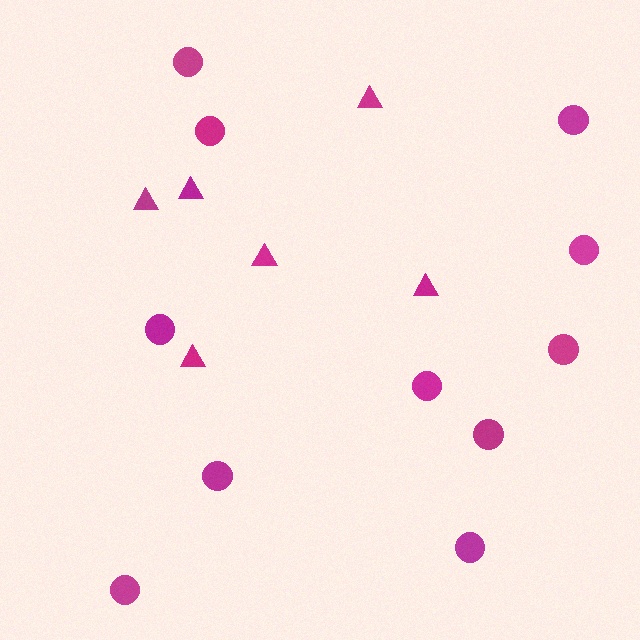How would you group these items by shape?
There are 2 groups: one group of circles (11) and one group of triangles (6).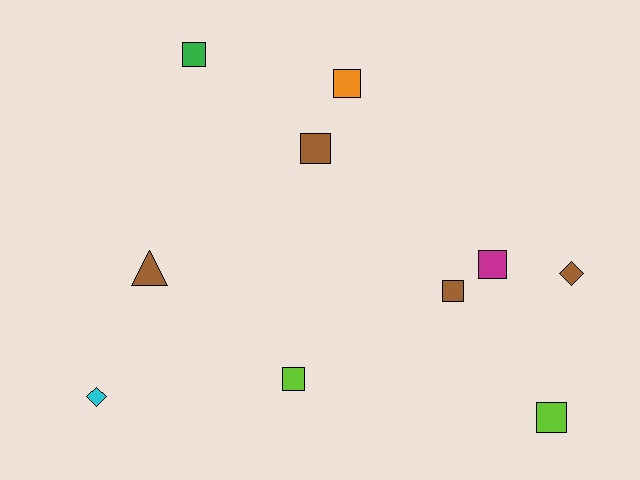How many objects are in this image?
There are 10 objects.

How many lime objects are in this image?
There are 2 lime objects.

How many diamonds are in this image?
There are 2 diamonds.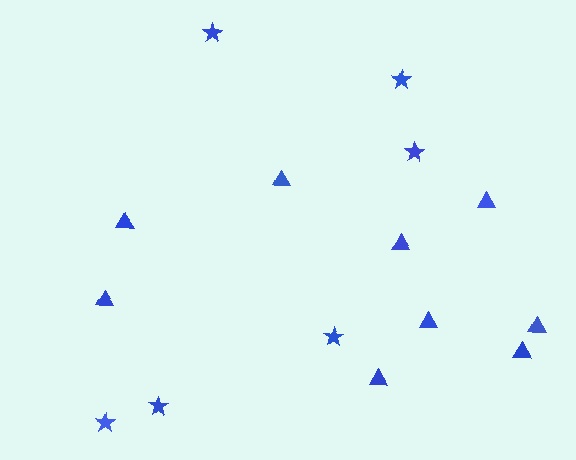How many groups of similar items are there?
There are 2 groups: one group of triangles (9) and one group of stars (6).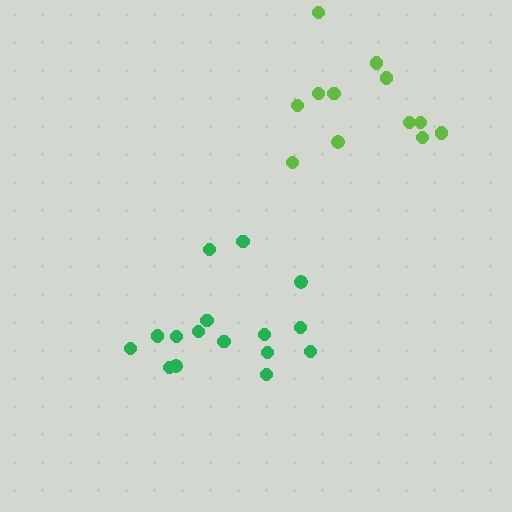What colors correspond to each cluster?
The clusters are colored: green, lime.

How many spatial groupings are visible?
There are 2 spatial groupings.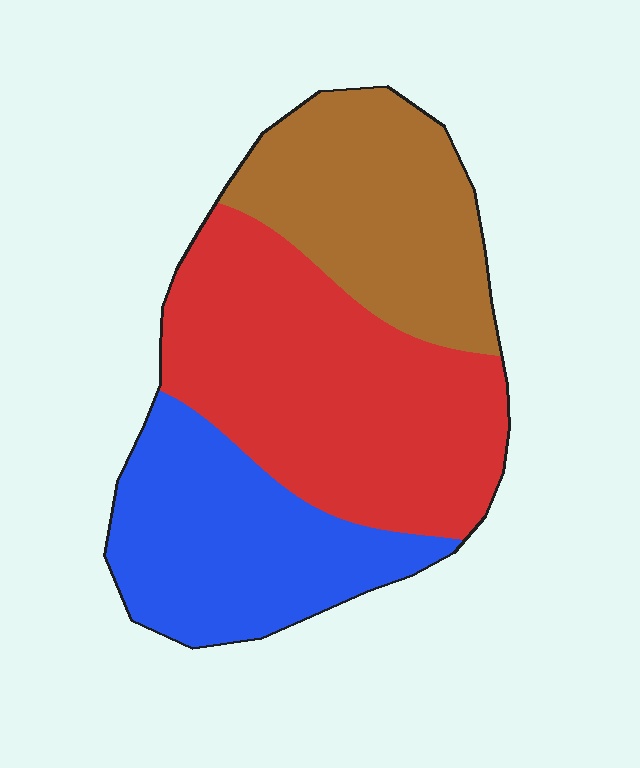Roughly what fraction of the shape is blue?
Blue covers roughly 30% of the shape.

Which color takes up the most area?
Red, at roughly 45%.